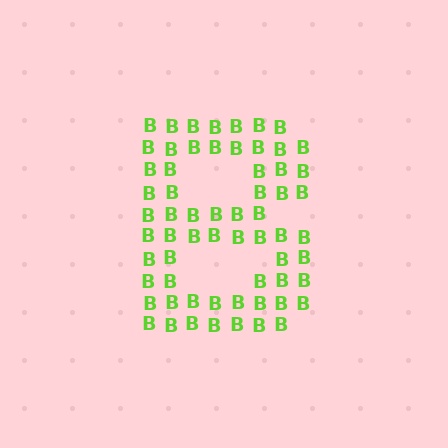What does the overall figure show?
The overall figure shows the letter B.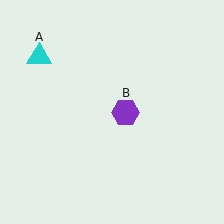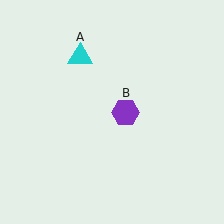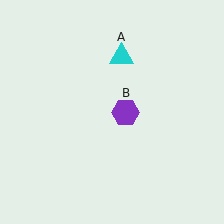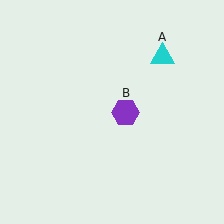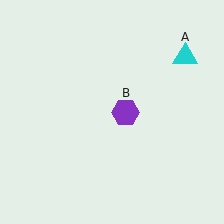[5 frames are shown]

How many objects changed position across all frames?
1 object changed position: cyan triangle (object A).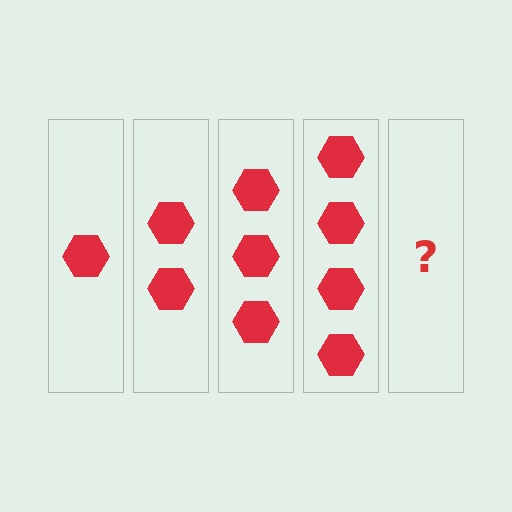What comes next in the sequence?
The next element should be 5 hexagons.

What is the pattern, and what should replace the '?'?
The pattern is that each step adds one more hexagon. The '?' should be 5 hexagons.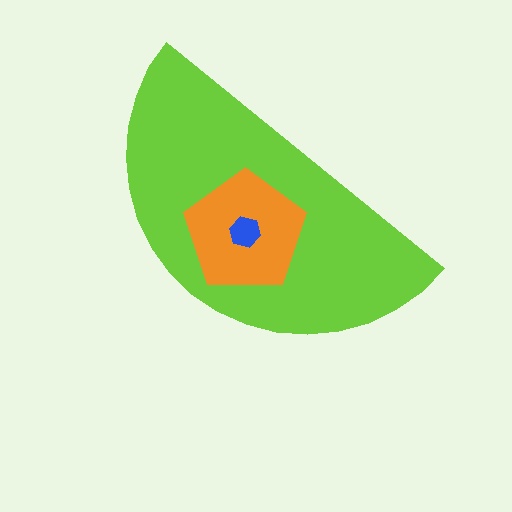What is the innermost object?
The blue hexagon.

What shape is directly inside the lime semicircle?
The orange pentagon.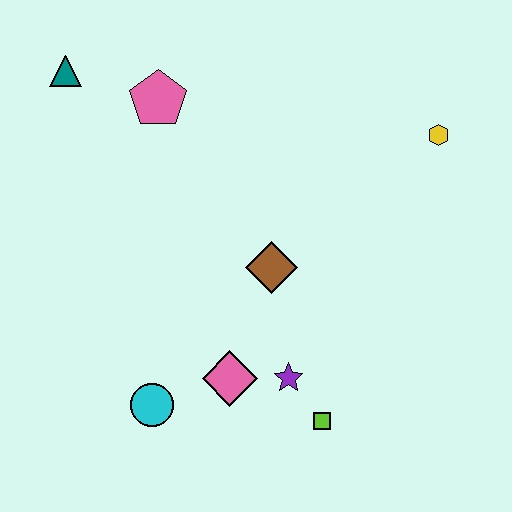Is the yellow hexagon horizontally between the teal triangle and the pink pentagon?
No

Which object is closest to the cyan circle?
The pink diamond is closest to the cyan circle.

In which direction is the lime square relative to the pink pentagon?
The lime square is below the pink pentagon.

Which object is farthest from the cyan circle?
The yellow hexagon is farthest from the cyan circle.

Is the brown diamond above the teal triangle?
No